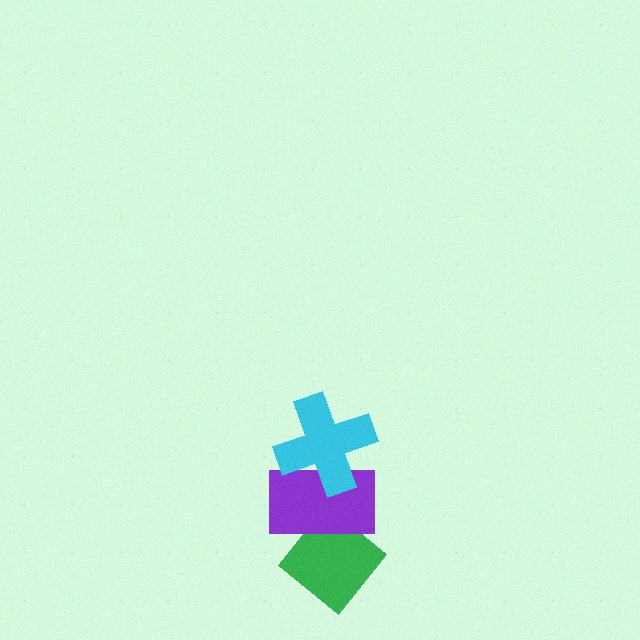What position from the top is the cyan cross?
The cyan cross is 1st from the top.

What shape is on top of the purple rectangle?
The cyan cross is on top of the purple rectangle.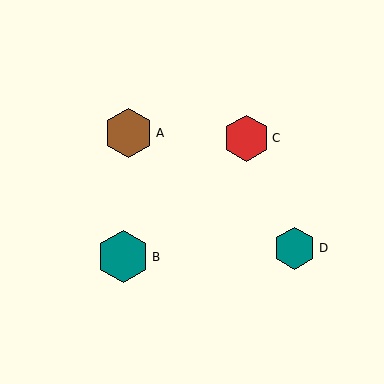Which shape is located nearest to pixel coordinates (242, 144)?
The red hexagon (labeled C) at (246, 138) is nearest to that location.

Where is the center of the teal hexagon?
The center of the teal hexagon is at (123, 257).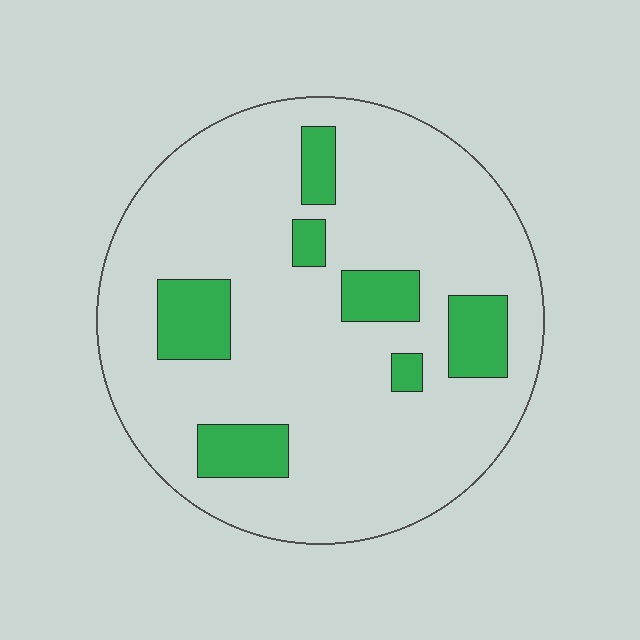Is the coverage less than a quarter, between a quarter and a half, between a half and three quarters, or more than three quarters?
Less than a quarter.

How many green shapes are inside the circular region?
7.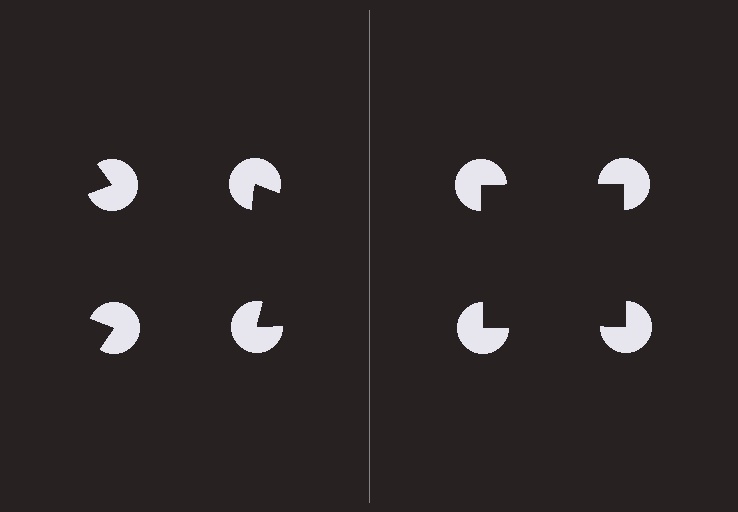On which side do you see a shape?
An illusory square appears on the right side. On the left side the wedge cuts are rotated, so no coherent shape forms.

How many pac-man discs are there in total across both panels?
8 — 4 on each side.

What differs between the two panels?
The pac-man discs are positioned identically on both sides; only the wedge orientations differ. On the right they align to a square; on the left they are misaligned.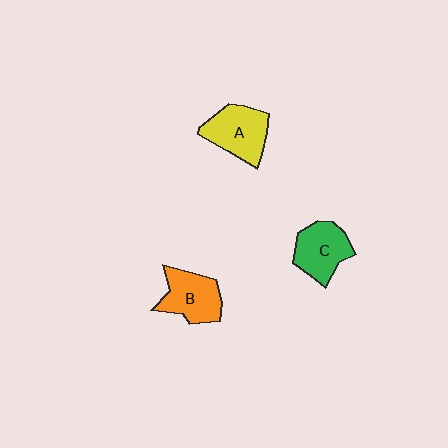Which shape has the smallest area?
Shape C (green).